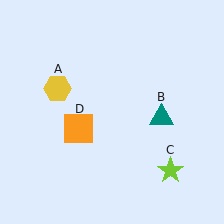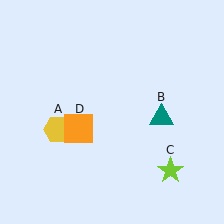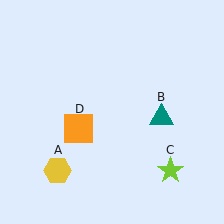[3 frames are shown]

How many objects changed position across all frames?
1 object changed position: yellow hexagon (object A).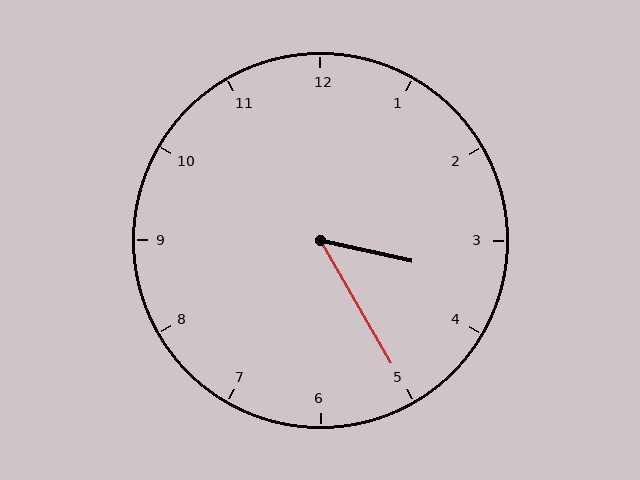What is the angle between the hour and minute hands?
Approximately 48 degrees.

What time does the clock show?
3:25.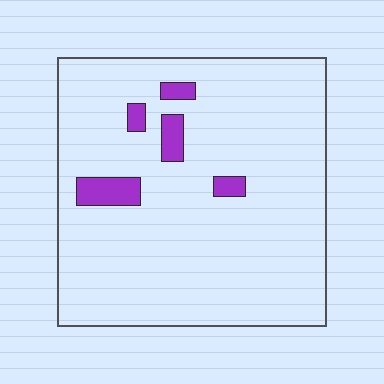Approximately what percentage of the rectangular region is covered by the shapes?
Approximately 5%.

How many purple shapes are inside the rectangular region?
5.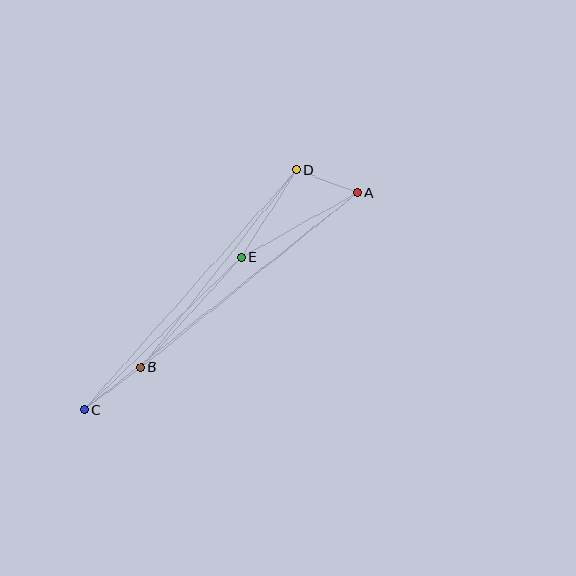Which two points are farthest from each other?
Points A and C are farthest from each other.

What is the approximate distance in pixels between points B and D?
The distance between B and D is approximately 252 pixels.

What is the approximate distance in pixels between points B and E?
The distance between B and E is approximately 149 pixels.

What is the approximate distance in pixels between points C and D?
The distance between C and D is approximately 321 pixels.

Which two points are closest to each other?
Points A and D are closest to each other.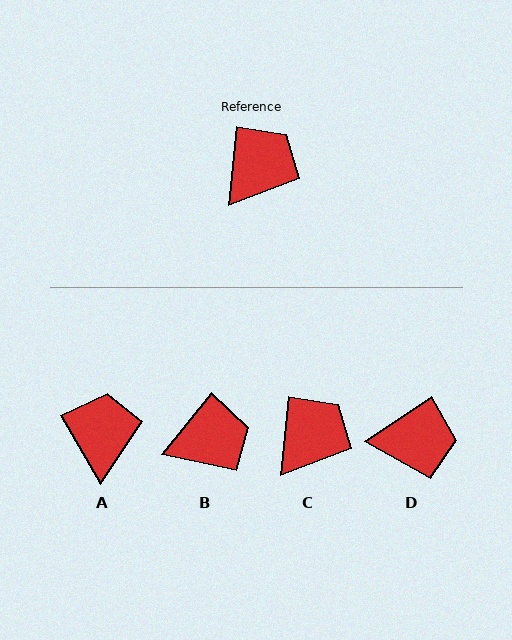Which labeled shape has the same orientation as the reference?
C.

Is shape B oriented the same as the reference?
No, it is off by about 33 degrees.